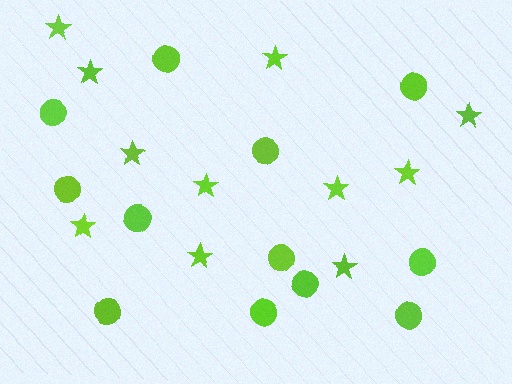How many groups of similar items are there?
There are 2 groups: one group of stars (11) and one group of circles (12).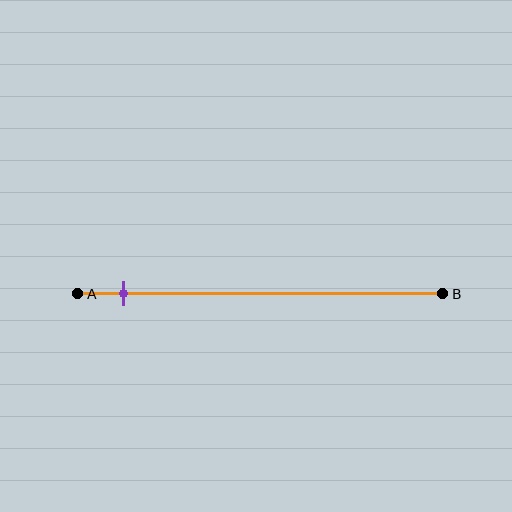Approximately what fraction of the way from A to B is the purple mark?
The purple mark is approximately 15% of the way from A to B.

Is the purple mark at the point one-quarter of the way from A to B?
No, the mark is at about 15% from A, not at the 25% one-quarter point.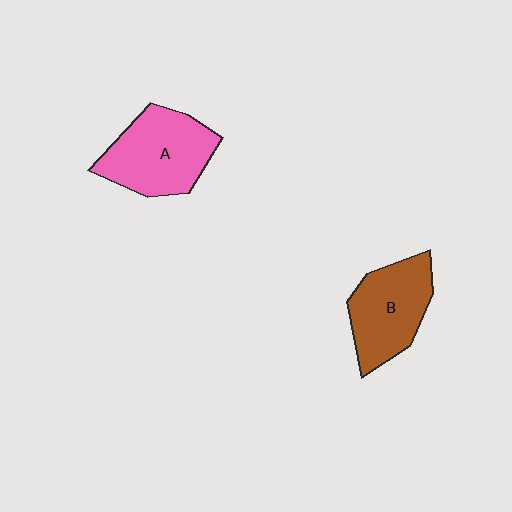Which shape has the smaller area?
Shape B (brown).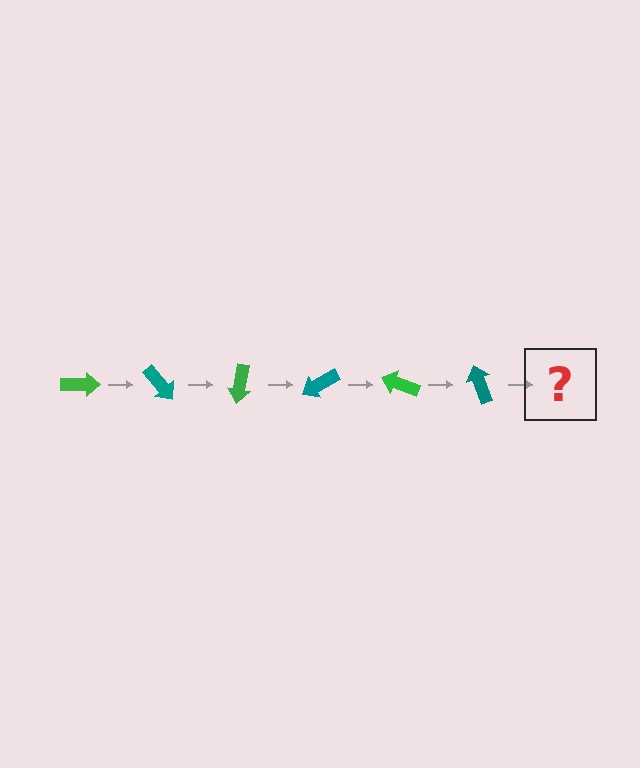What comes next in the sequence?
The next element should be a green arrow, rotated 300 degrees from the start.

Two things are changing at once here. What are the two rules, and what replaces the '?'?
The two rules are that it rotates 50 degrees each step and the color cycles through green and teal. The '?' should be a green arrow, rotated 300 degrees from the start.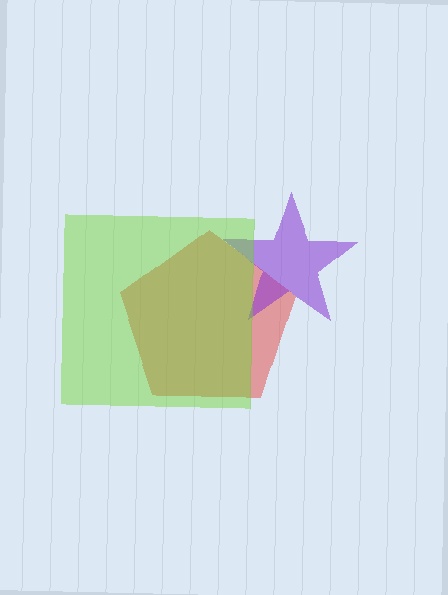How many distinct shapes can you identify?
There are 3 distinct shapes: a red pentagon, a purple star, a lime square.